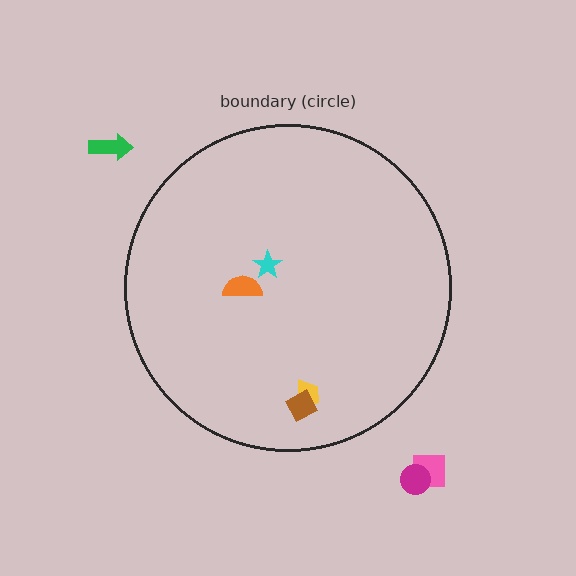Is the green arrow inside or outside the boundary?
Outside.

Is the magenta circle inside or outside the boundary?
Outside.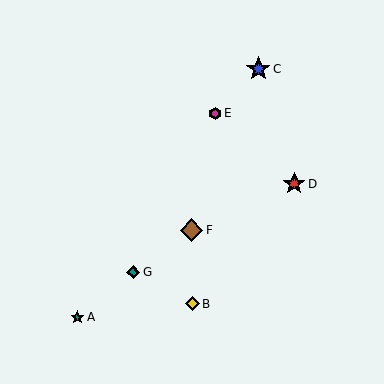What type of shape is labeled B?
Shape B is a yellow diamond.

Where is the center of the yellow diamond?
The center of the yellow diamond is at (192, 304).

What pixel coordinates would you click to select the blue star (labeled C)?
Click at (258, 69) to select the blue star C.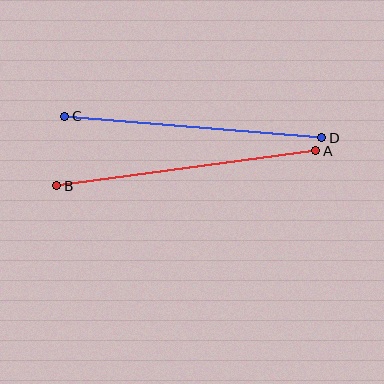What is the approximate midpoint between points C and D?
The midpoint is at approximately (193, 127) pixels.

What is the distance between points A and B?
The distance is approximately 261 pixels.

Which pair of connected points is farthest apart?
Points A and B are farthest apart.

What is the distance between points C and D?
The distance is approximately 258 pixels.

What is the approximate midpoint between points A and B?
The midpoint is at approximately (186, 168) pixels.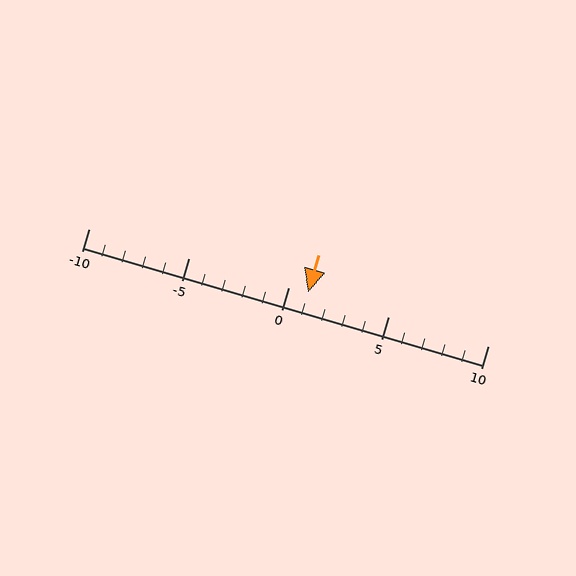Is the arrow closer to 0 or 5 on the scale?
The arrow is closer to 0.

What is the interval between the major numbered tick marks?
The major tick marks are spaced 5 units apart.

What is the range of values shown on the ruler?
The ruler shows values from -10 to 10.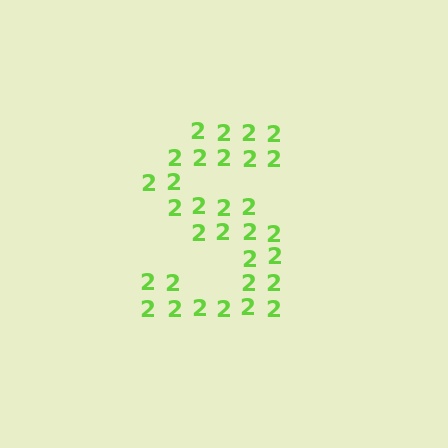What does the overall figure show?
The overall figure shows the letter S.